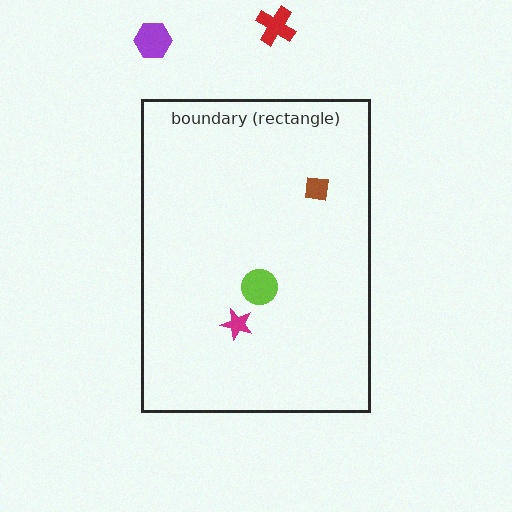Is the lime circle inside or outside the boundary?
Inside.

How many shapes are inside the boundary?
3 inside, 2 outside.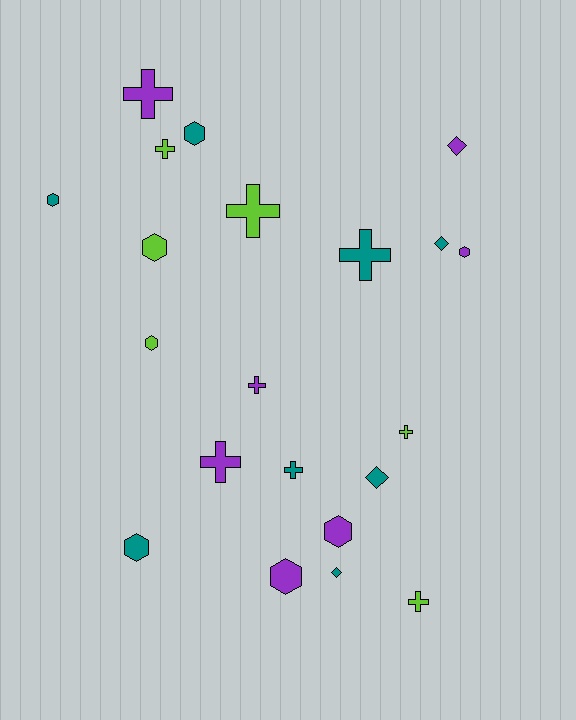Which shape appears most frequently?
Cross, with 9 objects.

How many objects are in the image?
There are 21 objects.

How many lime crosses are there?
There are 4 lime crosses.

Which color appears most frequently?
Teal, with 8 objects.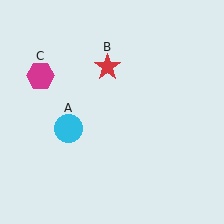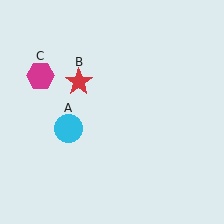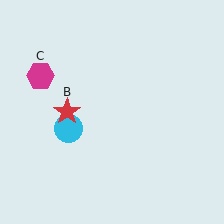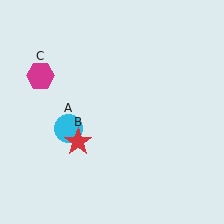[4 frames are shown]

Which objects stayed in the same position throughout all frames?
Cyan circle (object A) and magenta hexagon (object C) remained stationary.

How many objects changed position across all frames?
1 object changed position: red star (object B).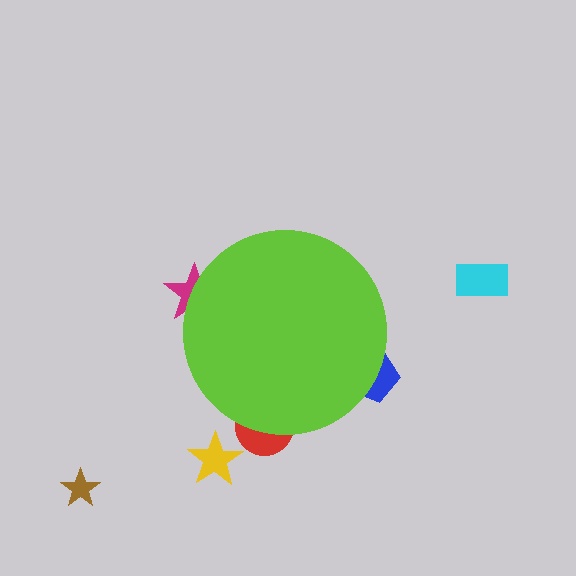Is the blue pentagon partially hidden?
Yes, the blue pentagon is partially hidden behind the lime circle.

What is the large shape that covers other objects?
A lime circle.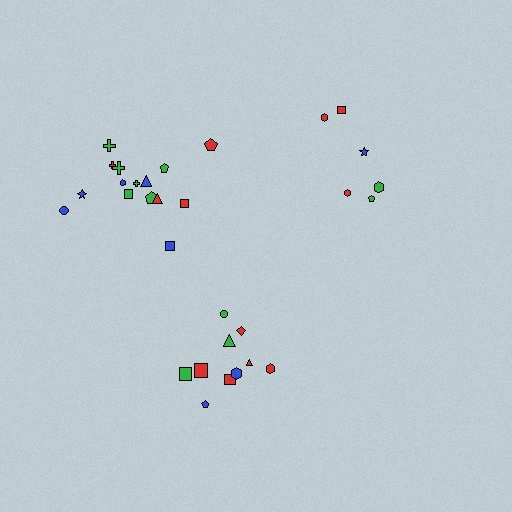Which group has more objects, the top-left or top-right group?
The top-left group.